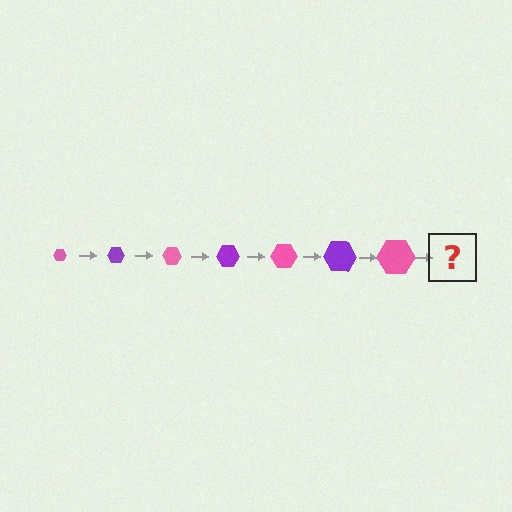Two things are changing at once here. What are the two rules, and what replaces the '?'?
The two rules are that the hexagon grows larger each step and the color cycles through pink and purple. The '?' should be a purple hexagon, larger than the previous one.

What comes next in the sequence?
The next element should be a purple hexagon, larger than the previous one.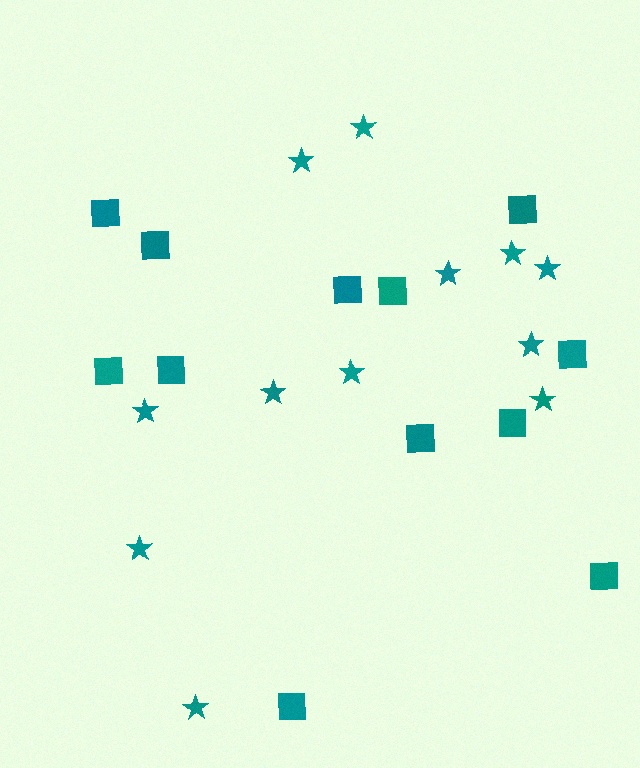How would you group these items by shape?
There are 2 groups: one group of squares (12) and one group of stars (12).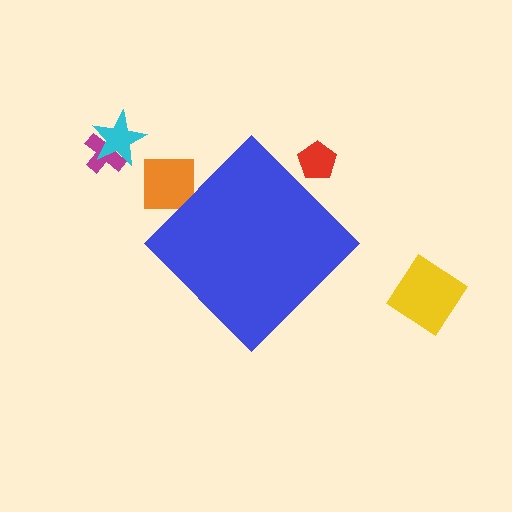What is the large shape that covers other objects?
A blue diamond.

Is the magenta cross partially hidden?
No, the magenta cross is fully visible.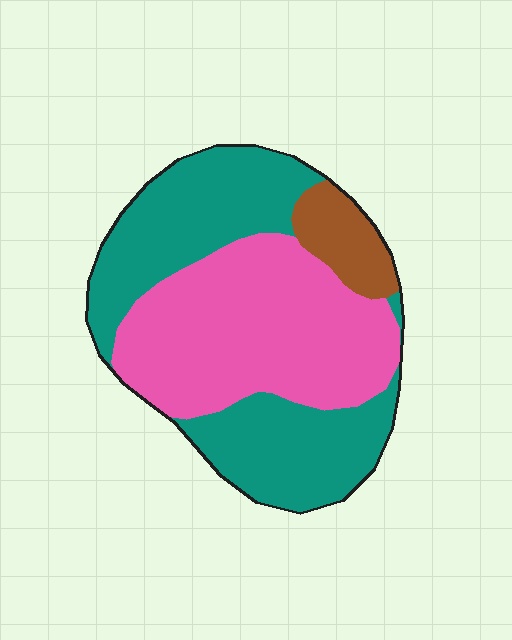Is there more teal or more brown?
Teal.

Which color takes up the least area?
Brown, at roughly 10%.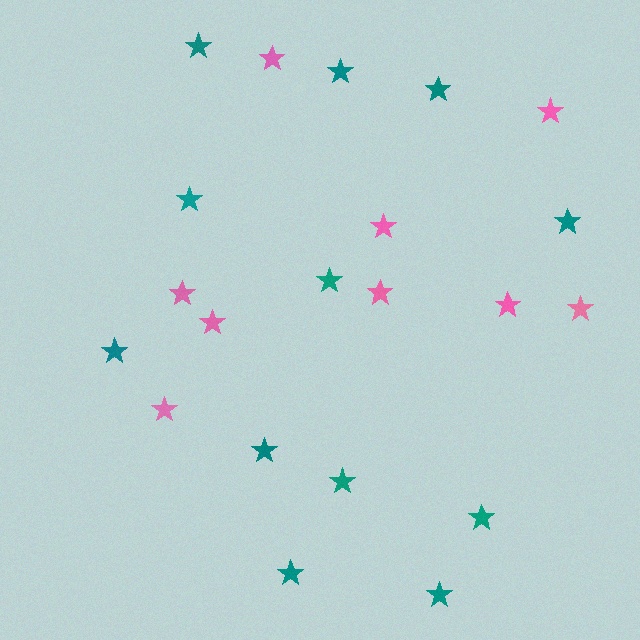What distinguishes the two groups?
There are 2 groups: one group of teal stars (12) and one group of pink stars (9).